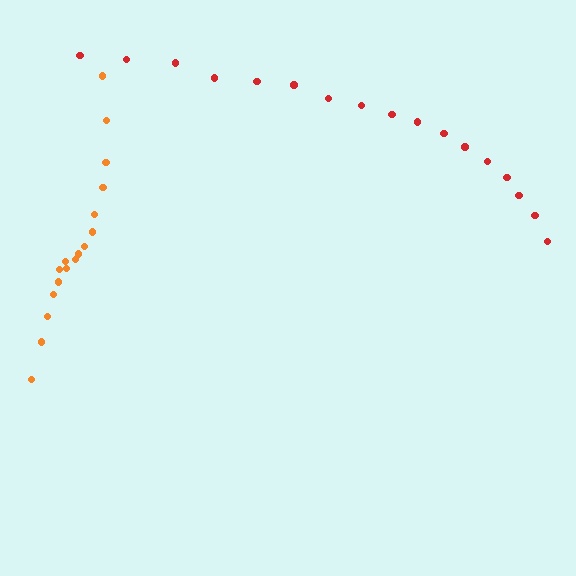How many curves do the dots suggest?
There are 2 distinct paths.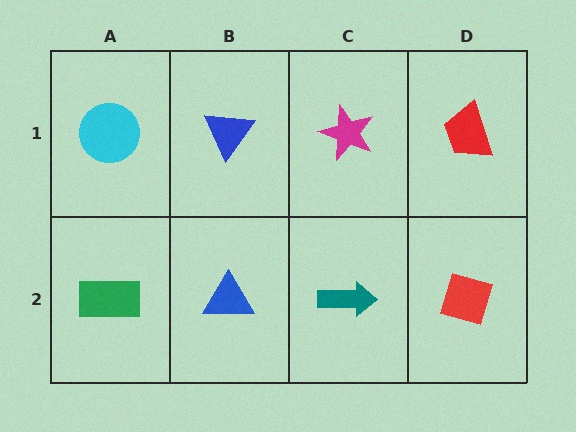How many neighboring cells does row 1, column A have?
2.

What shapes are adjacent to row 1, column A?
A green rectangle (row 2, column A), a blue triangle (row 1, column B).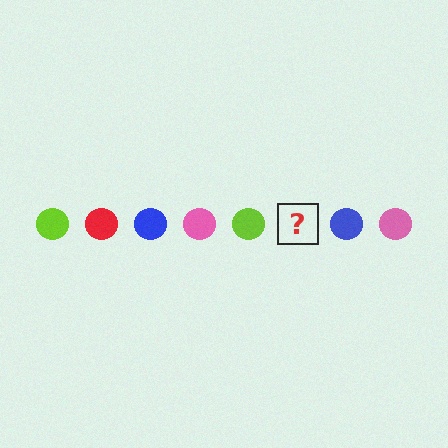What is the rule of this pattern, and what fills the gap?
The rule is that the pattern cycles through lime, red, blue, pink circles. The gap should be filled with a red circle.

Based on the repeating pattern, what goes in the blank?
The blank should be a red circle.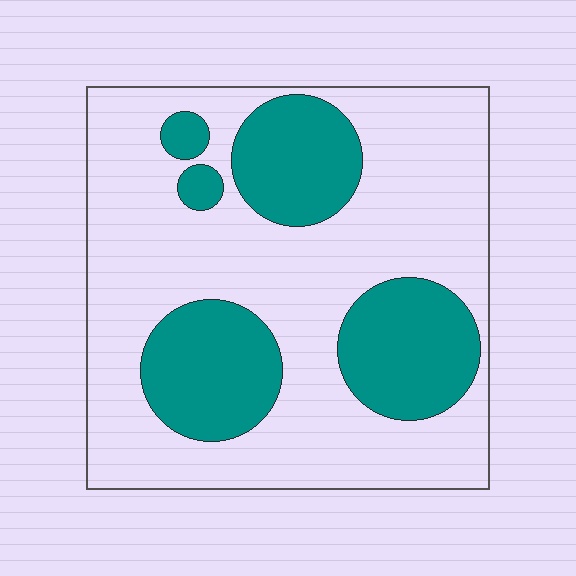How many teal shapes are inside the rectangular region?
5.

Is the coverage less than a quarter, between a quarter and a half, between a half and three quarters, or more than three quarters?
Between a quarter and a half.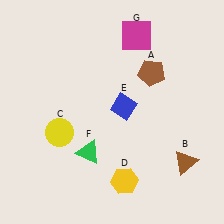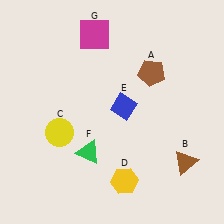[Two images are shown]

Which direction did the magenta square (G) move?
The magenta square (G) moved left.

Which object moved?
The magenta square (G) moved left.